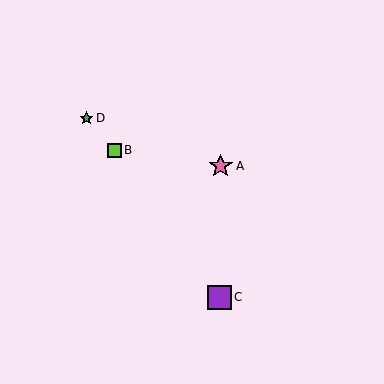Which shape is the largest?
The purple square (labeled C) is the largest.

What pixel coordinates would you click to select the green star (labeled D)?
Click at (86, 118) to select the green star D.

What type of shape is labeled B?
Shape B is a lime square.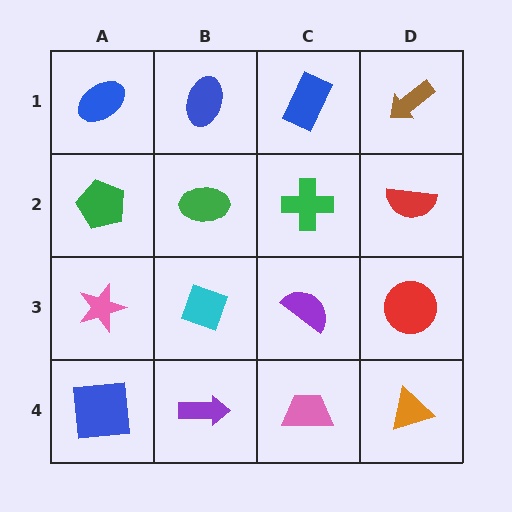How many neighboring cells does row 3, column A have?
3.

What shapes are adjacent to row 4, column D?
A red circle (row 3, column D), a pink trapezoid (row 4, column C).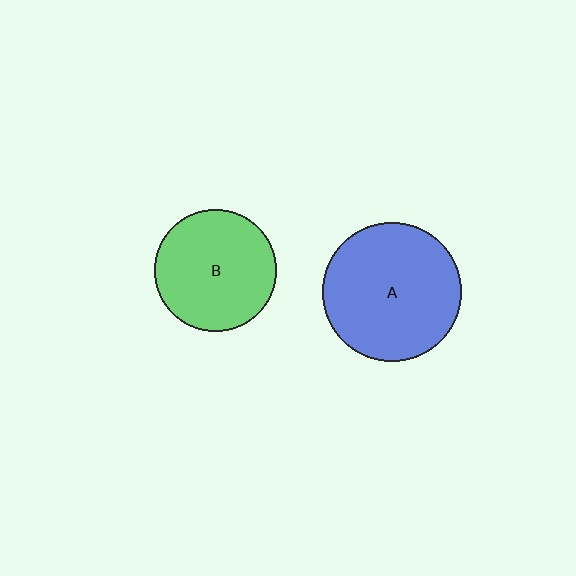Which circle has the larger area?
Circle A (blue).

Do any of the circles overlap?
No, none of the circles overlap.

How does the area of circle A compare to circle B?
Approximately 1.3 times.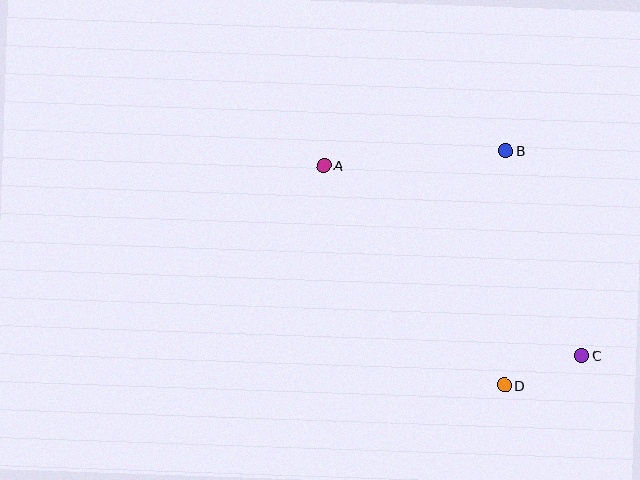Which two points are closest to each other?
Points C and D are closest to each other.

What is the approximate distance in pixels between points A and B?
The distance between A and B is approximately 183 pixels.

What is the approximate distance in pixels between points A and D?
The distance between A and D is approximately 284 pixels.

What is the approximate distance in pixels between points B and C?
The distance between B and C is approximately 219 pixels.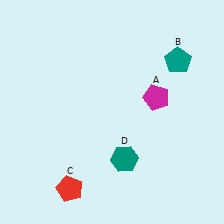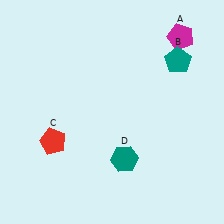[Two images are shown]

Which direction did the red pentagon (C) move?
The red pentagon (C) moved up.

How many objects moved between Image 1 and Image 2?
2 objects moved between the two images.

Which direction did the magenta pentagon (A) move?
The magenta pentagon (A) moved up.